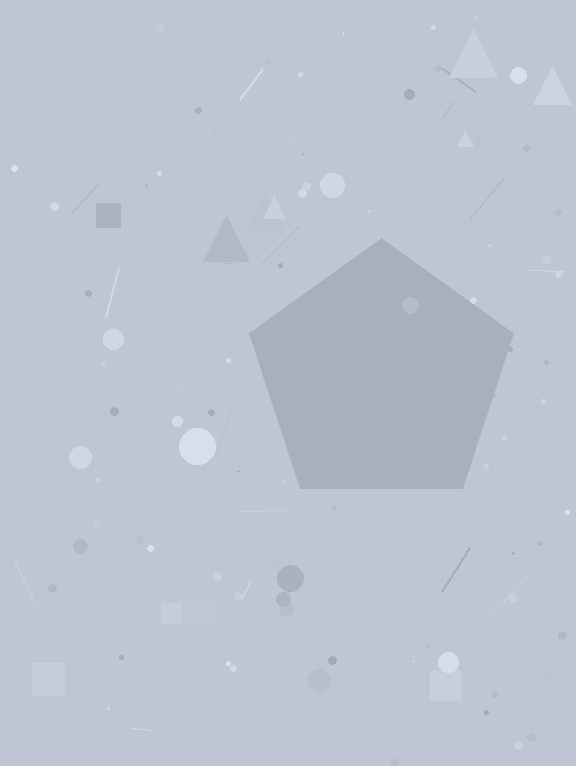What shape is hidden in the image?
A pentagon is hidden in the image.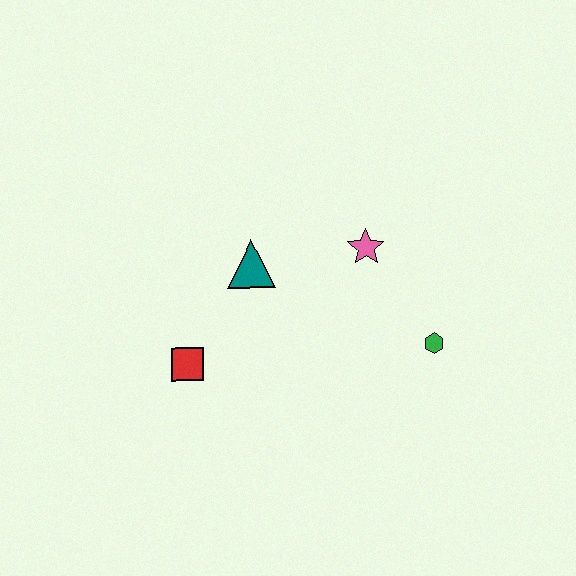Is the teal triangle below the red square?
No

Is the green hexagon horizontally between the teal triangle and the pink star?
No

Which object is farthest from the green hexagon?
The red square is farthest from the green hexagon.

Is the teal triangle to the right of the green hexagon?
No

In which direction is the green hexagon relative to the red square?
The green hexagon is to the right of the red square.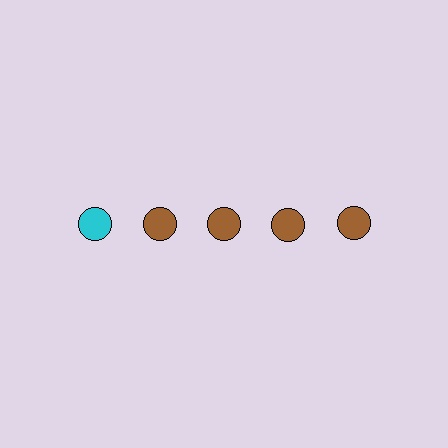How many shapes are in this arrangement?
There are 5 shapes arranged in a grid pattern.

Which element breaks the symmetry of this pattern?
The cyan circle in the top row, leftmost column breaks the symmetry. All other shapes are brown circles.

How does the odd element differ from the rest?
It has a different color: cyan instead of brown.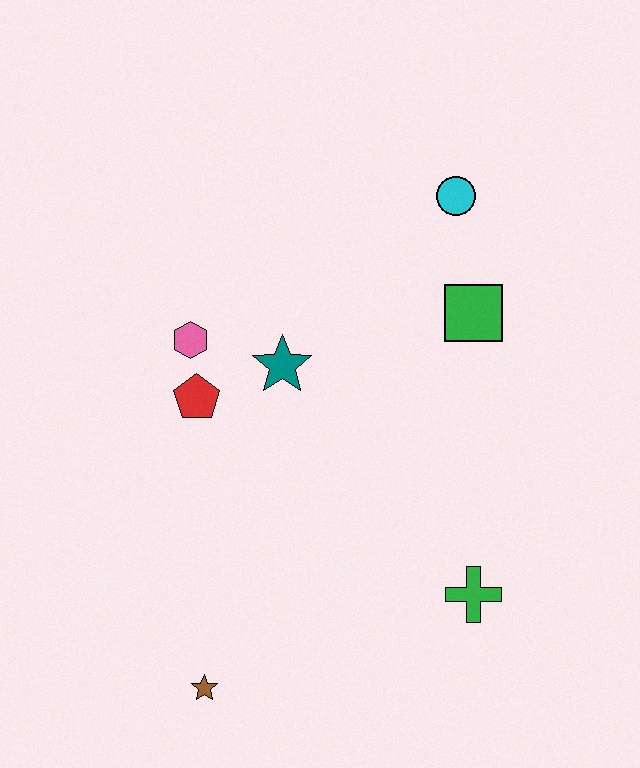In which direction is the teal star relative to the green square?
The teal star is to the left of the green square.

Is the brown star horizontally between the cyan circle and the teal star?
No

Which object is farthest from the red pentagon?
The green cross is farthest from the red pentagon.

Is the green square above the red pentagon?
Yes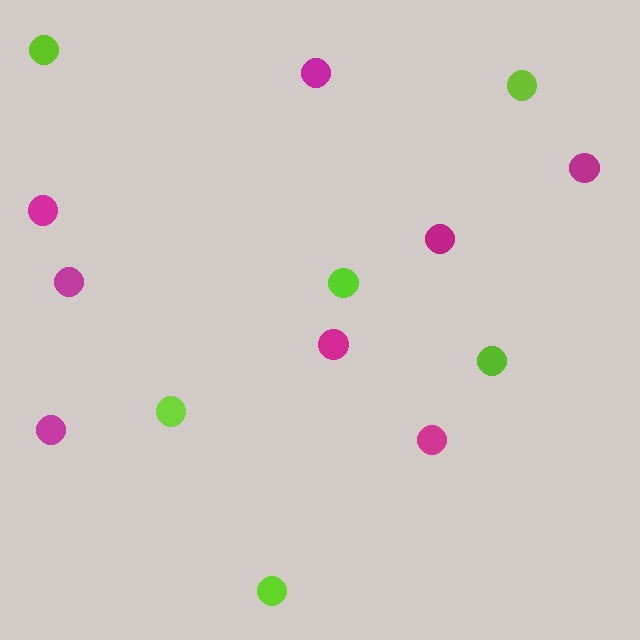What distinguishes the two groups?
There are 2 groups: one group of magenta circles (8) and one group of lime circles (6).